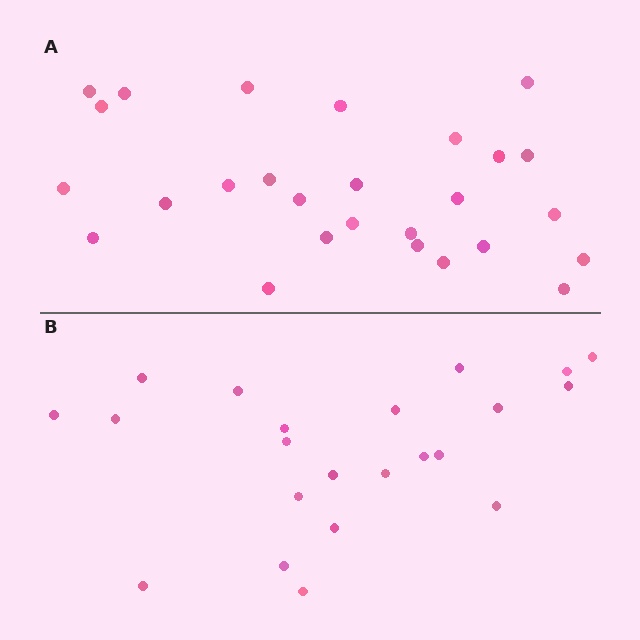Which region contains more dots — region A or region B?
Region A (the top region) has more dots.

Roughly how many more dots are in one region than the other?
Region A has about 5 more dots than region B.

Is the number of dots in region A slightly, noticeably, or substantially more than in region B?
Region A has only slightly more — the two regions are fairly close. The ratio is roughly 1.2 to 1.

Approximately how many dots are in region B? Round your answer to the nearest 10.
About 20 dots. (The exact count is 22, which rounds to 20.)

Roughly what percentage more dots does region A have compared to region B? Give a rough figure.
About 25% more.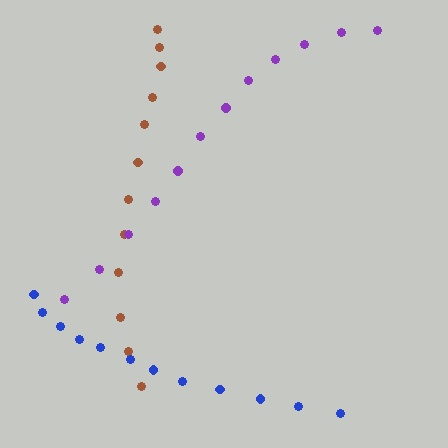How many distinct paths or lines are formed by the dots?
There are 3 distinct paths.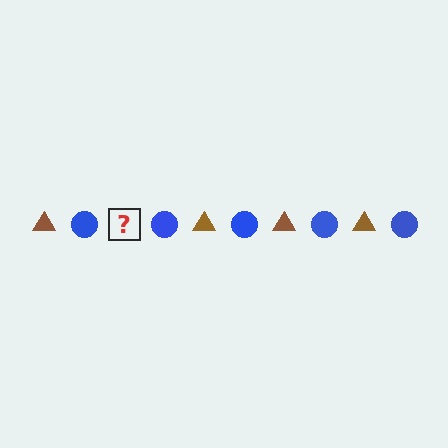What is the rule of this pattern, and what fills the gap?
The rule is that the pattern alternates between brown triangle and blue circle. The gap should be filled with a brown triangle.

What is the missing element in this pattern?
The missing element is a brown triangle.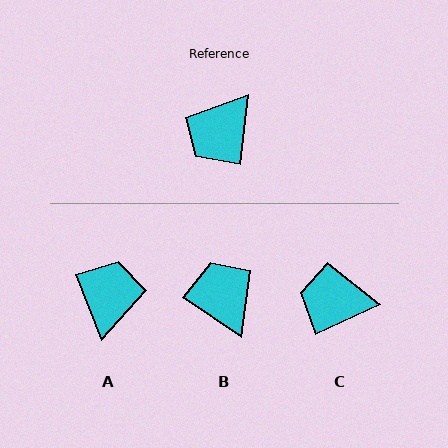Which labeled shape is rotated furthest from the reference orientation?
A, about 151 degrees away.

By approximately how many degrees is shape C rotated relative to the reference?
Approximately 58 degrees clockwise.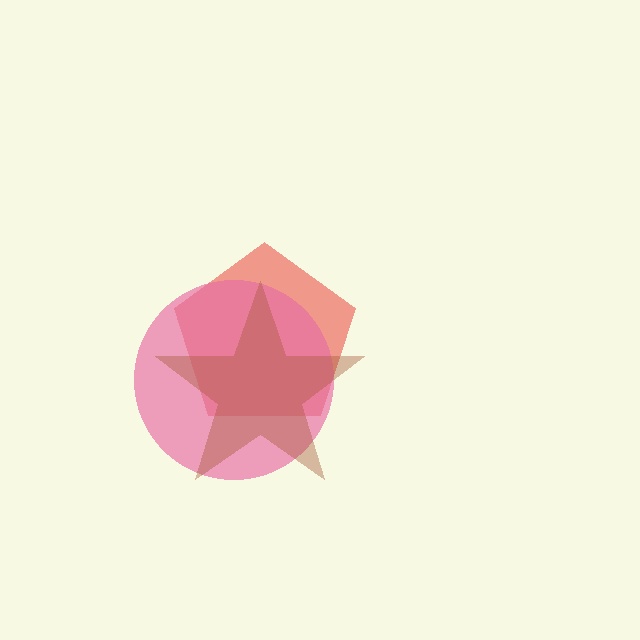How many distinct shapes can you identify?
There are 3 distinct shapes: a red pentagon, a pink circle, a brown star.